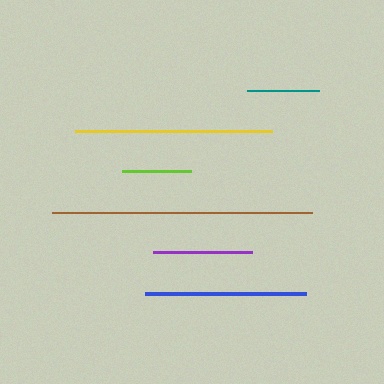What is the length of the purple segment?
The purple segment is approximately 99 pixels long.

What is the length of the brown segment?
The brown segment is approximately 260 pixels long.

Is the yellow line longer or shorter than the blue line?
The yellow line is longer than the blue line.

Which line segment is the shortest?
The lime line is the shortest at approximately 69 pixels.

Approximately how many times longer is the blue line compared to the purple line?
The blue line is approximately 1.6 times the length of the purple line.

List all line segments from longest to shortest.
From longest to shortest: brown, yellow, blue, purple, teal, lime.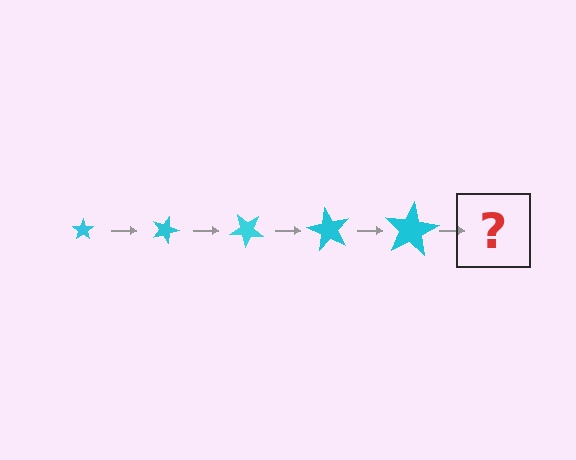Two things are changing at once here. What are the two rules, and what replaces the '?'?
The two rules are that the star grows larger each step and it rotates 20 degrees each step. The '?' should be a star, larger than the previous one and rotated 100 degrees from the start.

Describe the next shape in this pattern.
It should be a star, larger than the previous one and rotated 100 degrees from the start.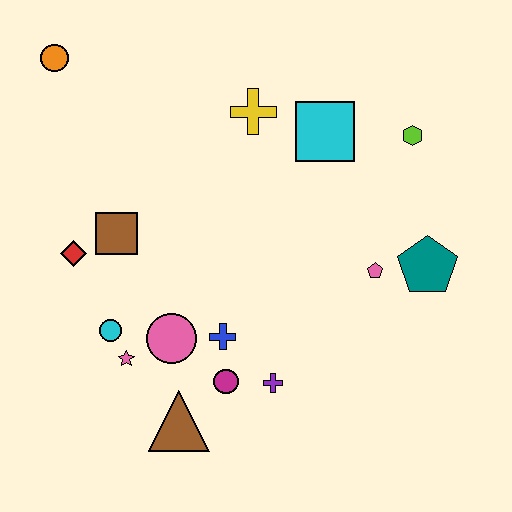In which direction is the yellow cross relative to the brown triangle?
The yellow cross is above the brown triangle.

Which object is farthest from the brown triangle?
The orange circle is farthest from the brown triangle.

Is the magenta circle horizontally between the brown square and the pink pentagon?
Yes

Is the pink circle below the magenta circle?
No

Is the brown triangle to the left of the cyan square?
Yes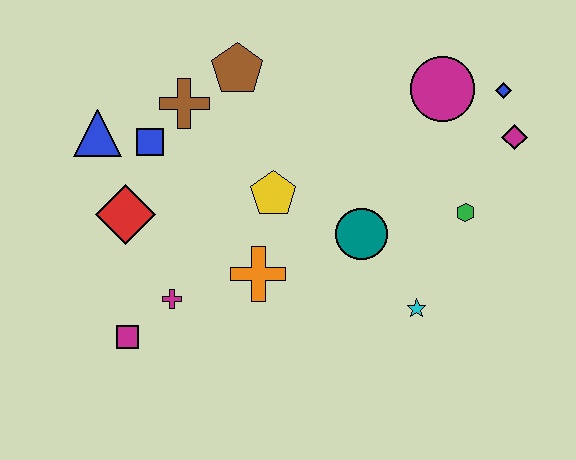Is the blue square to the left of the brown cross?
Yes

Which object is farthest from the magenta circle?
The magenta square is farthest from the magenta circle.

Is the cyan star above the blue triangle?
No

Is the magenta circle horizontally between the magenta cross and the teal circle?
No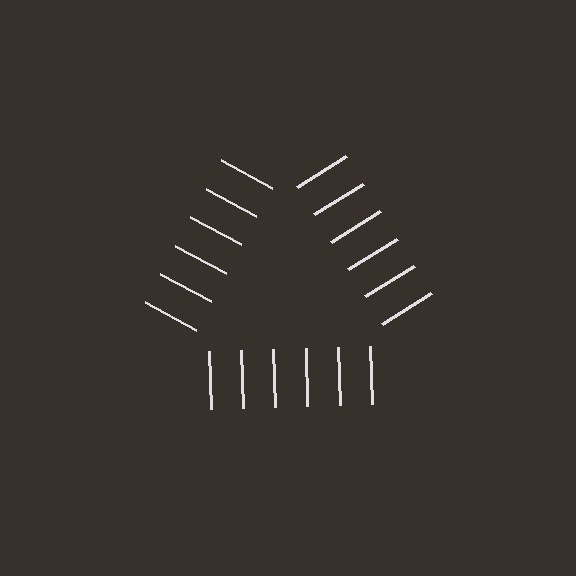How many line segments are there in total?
18 — 6 along each of the 3 edges.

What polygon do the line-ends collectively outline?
An illusory triangle — the line segments terminate on its edges but no continuous stroke is drawn.